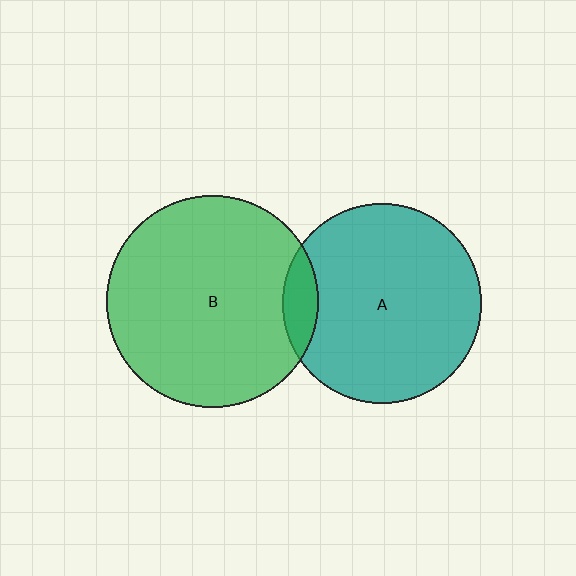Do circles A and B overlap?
Yes.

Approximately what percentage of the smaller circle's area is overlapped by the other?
Approximately 10%.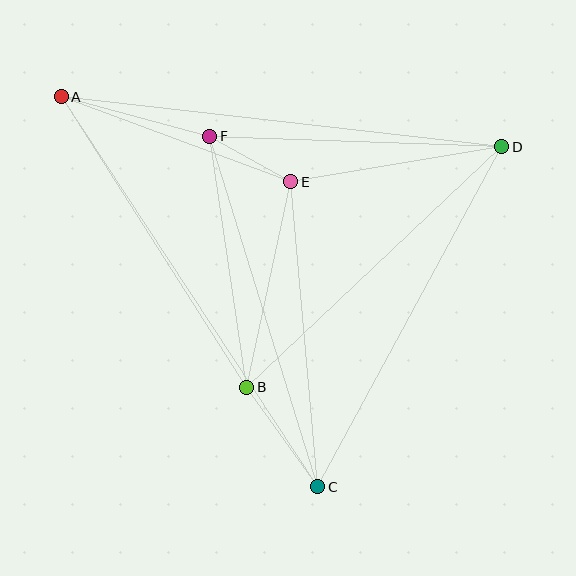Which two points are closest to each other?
Points E and F are closest to each other.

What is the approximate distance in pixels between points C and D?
The distance between C and D is approximately 387 pixels.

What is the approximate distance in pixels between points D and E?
The distance between D and E is approximately 214 pixels.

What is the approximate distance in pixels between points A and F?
The distance between A and F is approximately 154 pixels.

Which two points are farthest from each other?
Points A and C are farthest from each other.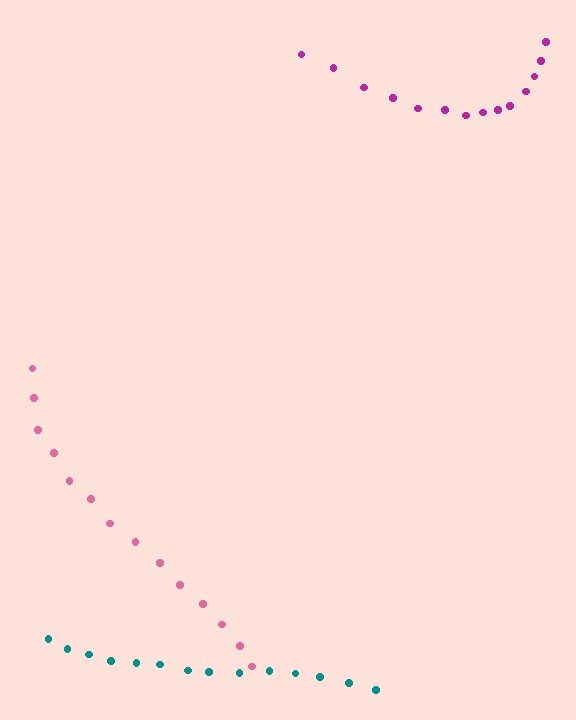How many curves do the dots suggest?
There are 3 distinct paths.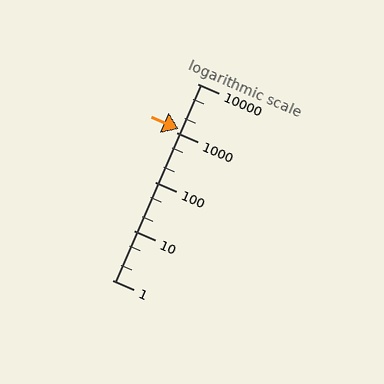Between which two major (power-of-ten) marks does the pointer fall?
The pointer is between 1000 and 10000.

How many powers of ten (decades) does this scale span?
The scale spans 4 decades, from 1 to 10000.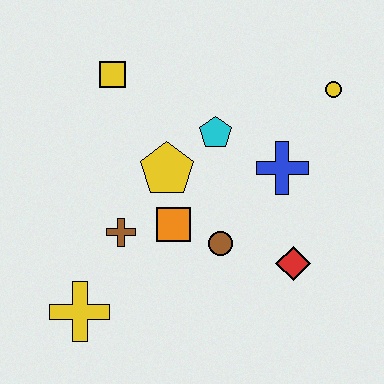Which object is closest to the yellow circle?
The blue cross is closest to the yellow circle.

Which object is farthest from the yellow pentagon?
The yellow circle is farthest from the yellow pentagon.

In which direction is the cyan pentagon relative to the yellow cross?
The cyan pentagon is above the yellow cross.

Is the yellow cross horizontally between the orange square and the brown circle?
No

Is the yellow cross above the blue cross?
No